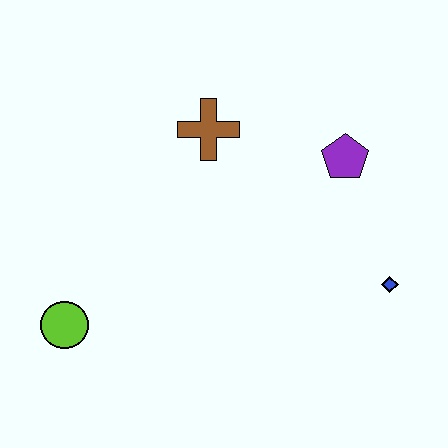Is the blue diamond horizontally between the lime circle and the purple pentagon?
No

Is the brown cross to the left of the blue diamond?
Yes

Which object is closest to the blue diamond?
The purple pentagon is closest to the blue diamond.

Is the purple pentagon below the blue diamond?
No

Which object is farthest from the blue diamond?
The lime circle is farthest from the blue diamond.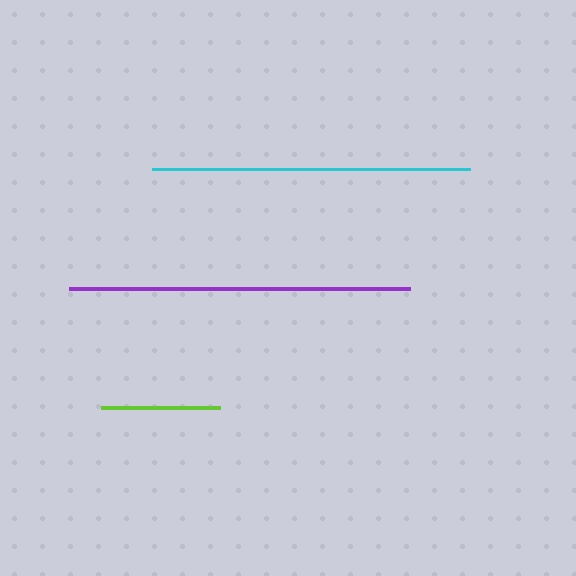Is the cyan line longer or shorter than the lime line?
The cyan line is longer than the lime line.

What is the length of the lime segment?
The lime segment is approximately 119 pixels long.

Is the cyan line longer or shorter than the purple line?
The purple line is longer than the cyan line.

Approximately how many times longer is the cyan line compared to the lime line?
The cyan line is approximately 2.7 times the length of the lime line.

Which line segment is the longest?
The purple line is the longest at approximately 341 pixels.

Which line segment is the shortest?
The lime line is the shortest at approximately 119 pixels.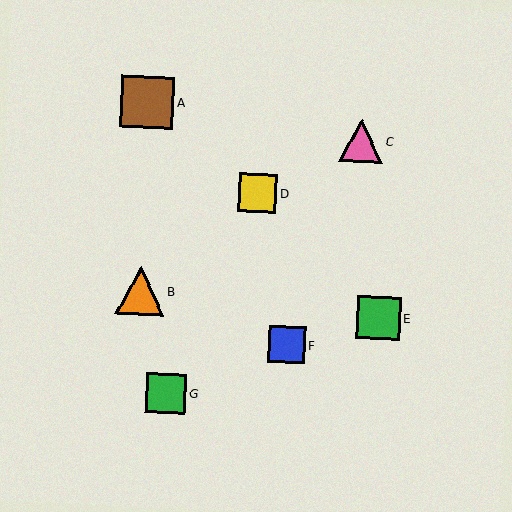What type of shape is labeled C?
Shape C is a pink triangle.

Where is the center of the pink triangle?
The center of the pink triangle is at (361, 141).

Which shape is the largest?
The brown square (labeled A) is the largest.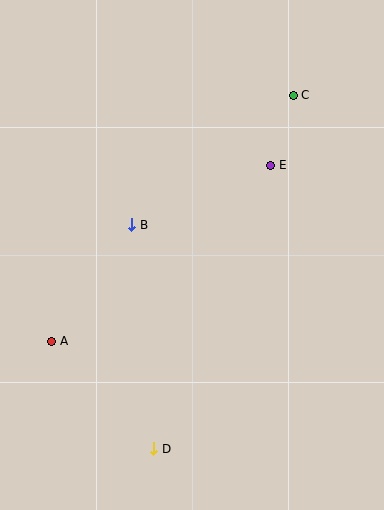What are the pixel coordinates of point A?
Point A is at (52, 341).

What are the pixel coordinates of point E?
Point E is at (271, 165).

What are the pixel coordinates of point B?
Point B is at (132, 225).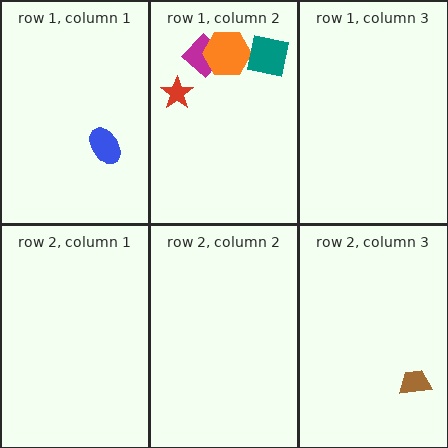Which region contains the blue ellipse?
The row 1, column 1 region.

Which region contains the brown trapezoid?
The row 2, column 3 region.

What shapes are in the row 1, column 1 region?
The blue ellipse.